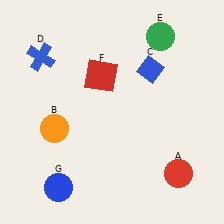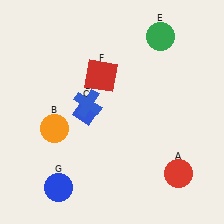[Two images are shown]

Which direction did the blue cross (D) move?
The blue cross (D) moved right.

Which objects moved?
The objects that moved are: the blue diamond (C), the blue cross (D).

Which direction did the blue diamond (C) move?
The blue diamond (C) moved left.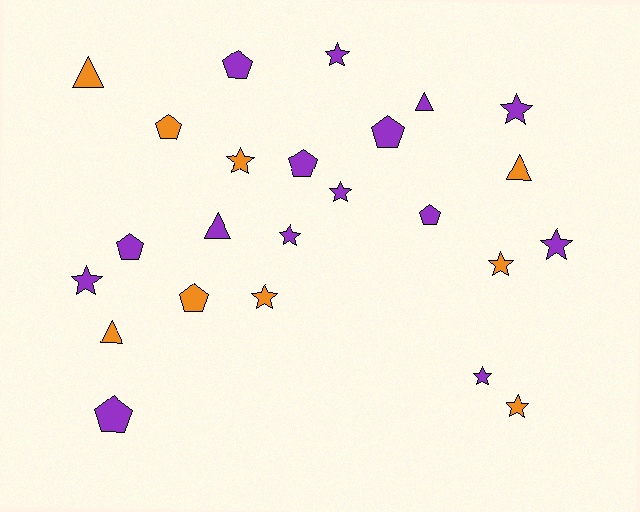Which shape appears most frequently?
Star, with 11 objects.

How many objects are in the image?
There are 24 objects.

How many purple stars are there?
There are 7 purple stars.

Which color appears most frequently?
Purple, with 15 objects.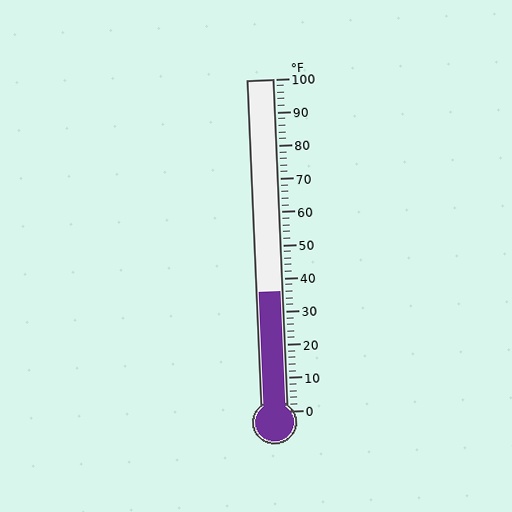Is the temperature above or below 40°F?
The temperature is below 40°F.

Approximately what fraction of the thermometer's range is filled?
The thermometer is filled to approximately 35% of its range.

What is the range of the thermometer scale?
The thermometer scale ranges from 0°F to 100°F.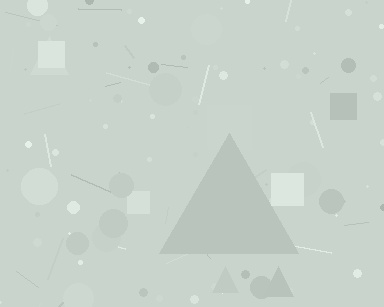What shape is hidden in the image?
A triangle is hidden in the image.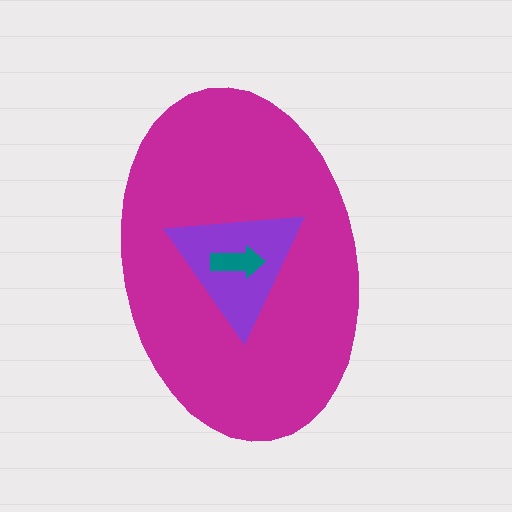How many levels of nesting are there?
3.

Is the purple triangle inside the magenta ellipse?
Yes.